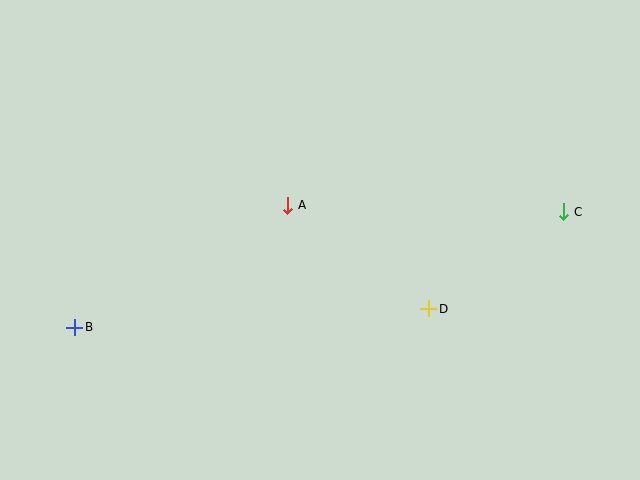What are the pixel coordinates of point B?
Point B is at (75, 327).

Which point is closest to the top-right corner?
Point C is closest to the top-right corner.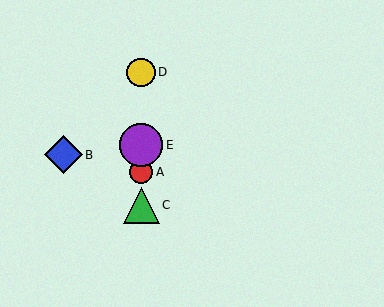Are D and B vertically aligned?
No, D is at x≈141 and B is at x≈63.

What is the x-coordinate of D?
Object D is at x≈141.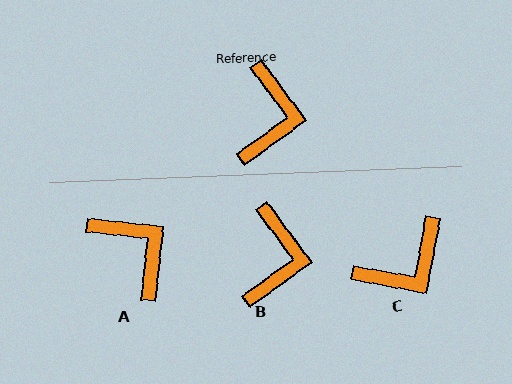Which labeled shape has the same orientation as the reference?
B.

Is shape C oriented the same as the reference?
No, it is off by about 47 degrees.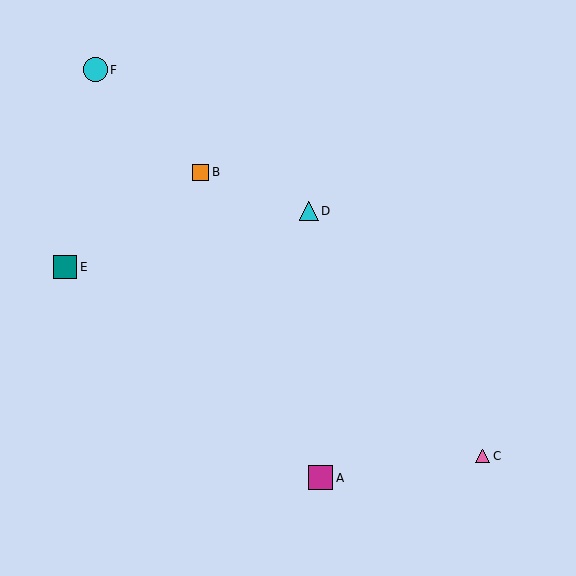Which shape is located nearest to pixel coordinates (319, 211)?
The cyan triangle (labeled D) at (309, 211) is nearest to that location.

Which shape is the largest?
The magenta square (labeled A) is the largest.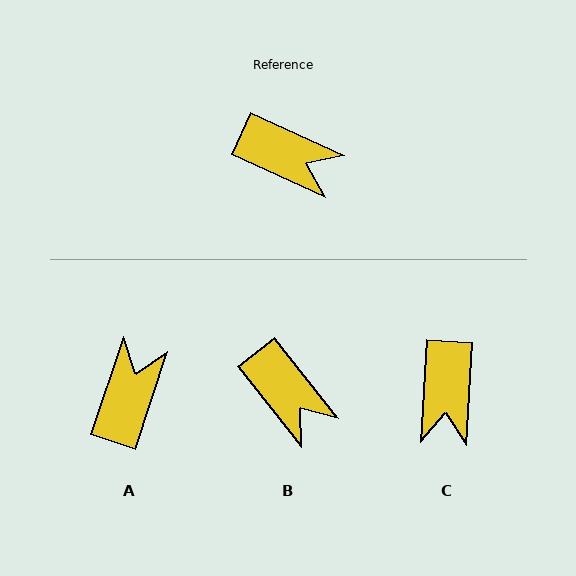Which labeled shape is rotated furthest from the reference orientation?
A, about 96 degrees away.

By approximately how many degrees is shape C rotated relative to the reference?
Approximately 69 degrees clockwise.